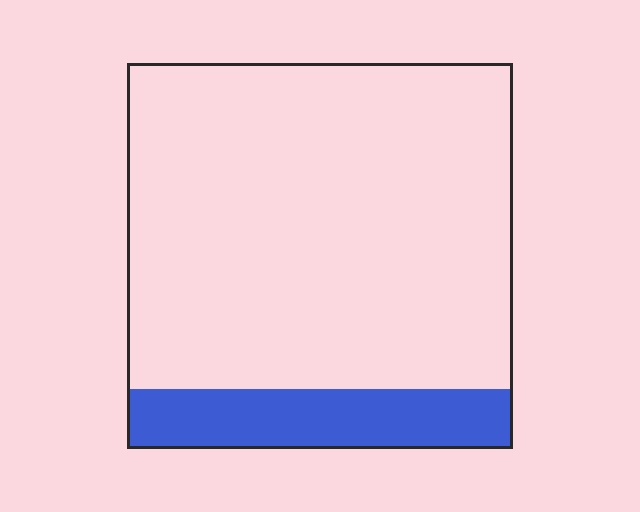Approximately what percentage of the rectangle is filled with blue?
Approximately 15%.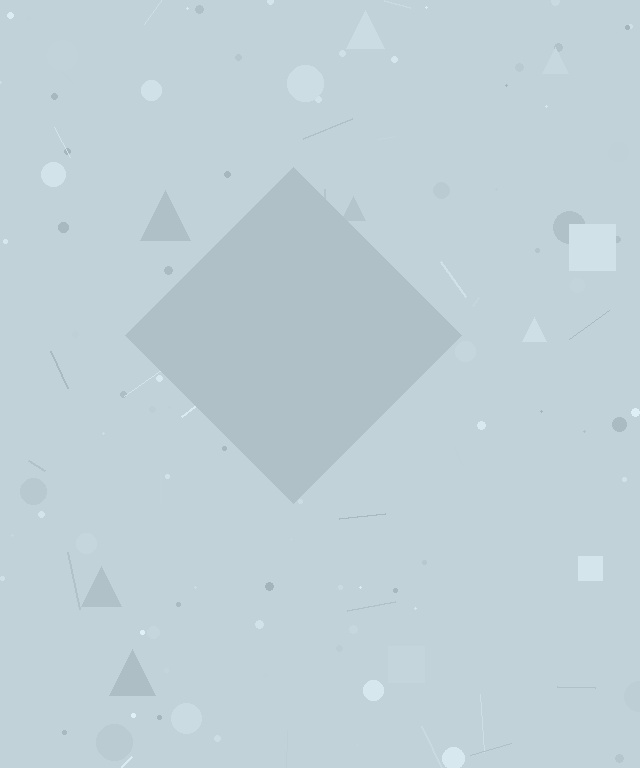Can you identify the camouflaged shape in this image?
The camouflaged shape is a diamond.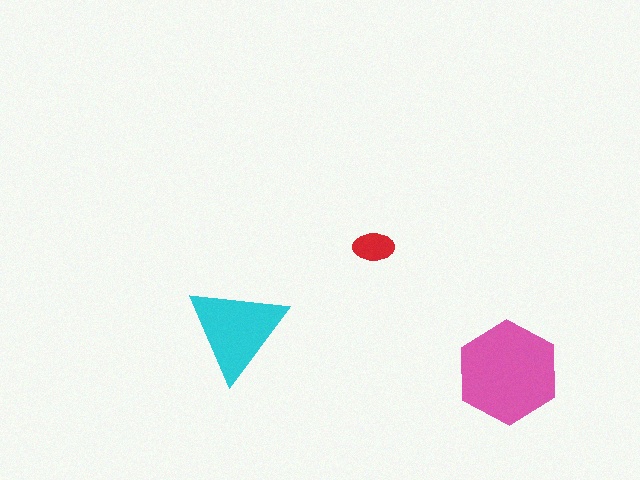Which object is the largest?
The pink hexagon.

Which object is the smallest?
The red ellipse.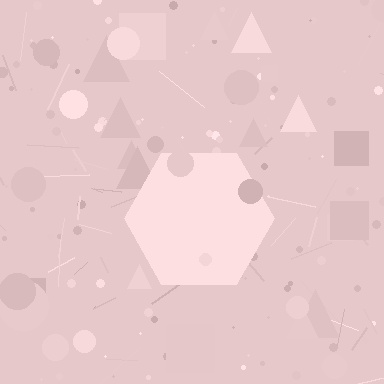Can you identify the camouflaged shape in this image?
The camouflaged shape is a hexagon.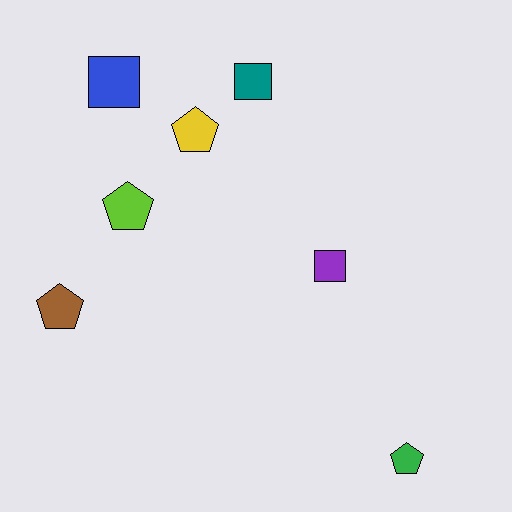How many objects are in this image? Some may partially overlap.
There are 7 objects.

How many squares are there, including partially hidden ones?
There are 3 squares.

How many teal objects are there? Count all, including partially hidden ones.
There is 1 teal object.